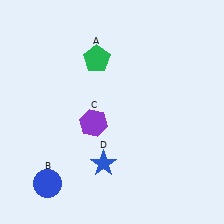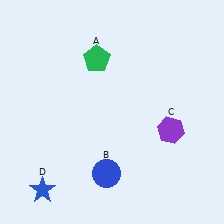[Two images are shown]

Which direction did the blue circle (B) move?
The blue circle (B) moved right.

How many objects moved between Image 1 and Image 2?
3 objects moved between the two images.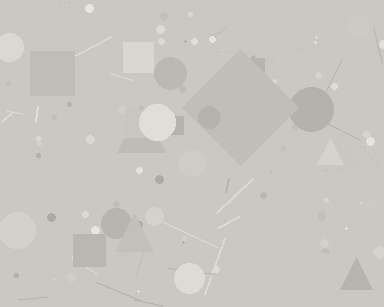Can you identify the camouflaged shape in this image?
The camouflaged shape is a diamond.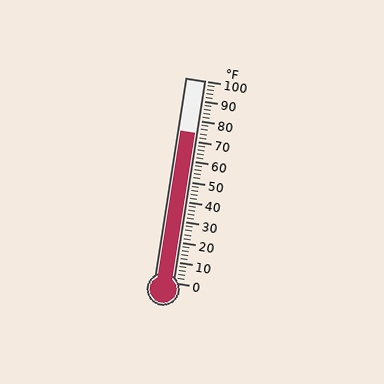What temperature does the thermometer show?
The thermometer shows approximately 74°F.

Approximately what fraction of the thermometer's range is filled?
The thermometer is filled to approximately 75% of its range.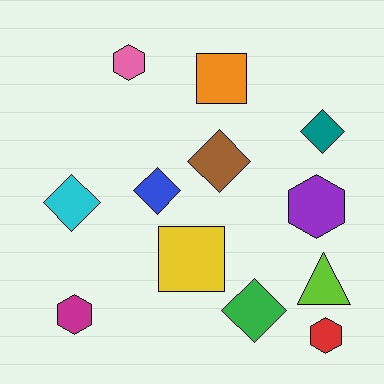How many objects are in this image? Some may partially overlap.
There are 12 objects.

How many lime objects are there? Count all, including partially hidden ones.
There is 1 lime object.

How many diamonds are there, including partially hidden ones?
There are 5 diamonds.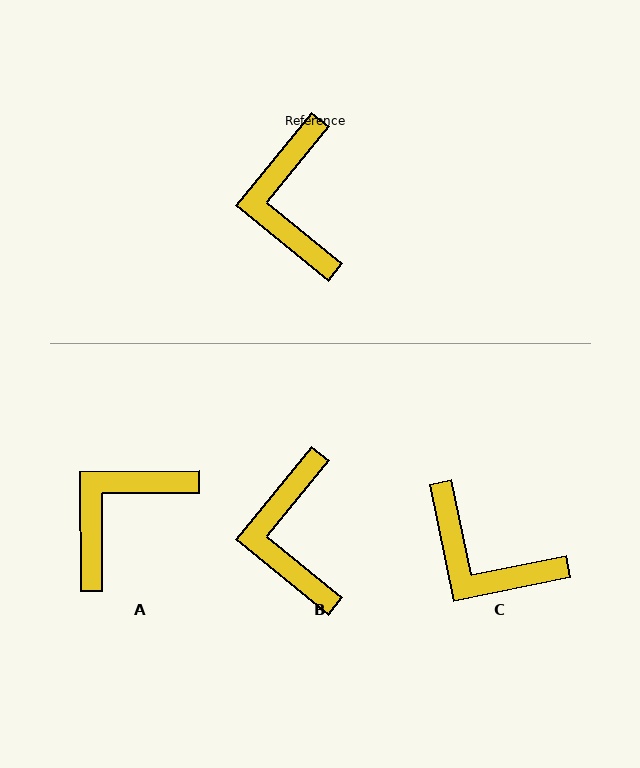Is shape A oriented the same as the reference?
No, it is off by about 51 degrees.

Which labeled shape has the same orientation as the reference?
B.